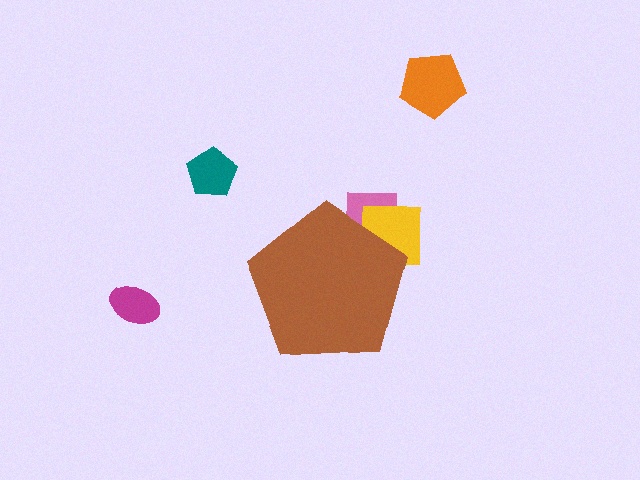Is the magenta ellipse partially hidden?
No, the magenta ellipse is fully visible.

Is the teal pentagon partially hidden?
No, the teal pentagon is fully visible.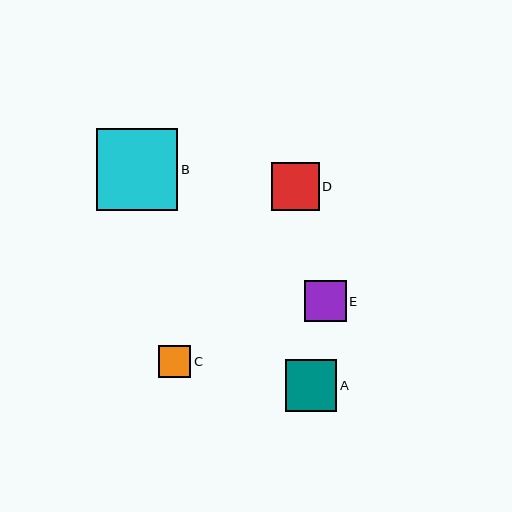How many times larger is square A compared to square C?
Square A is approximately 1.6 times the size of square C.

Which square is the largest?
Square B is the largest with a size of approximately 82 pixels.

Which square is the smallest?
Square C is the smallest with a size of approximately 32 pixels.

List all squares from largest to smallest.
From largest to smallest: B, A, D, E, C.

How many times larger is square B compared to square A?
Square B is approximately 1.6 times the size of square A.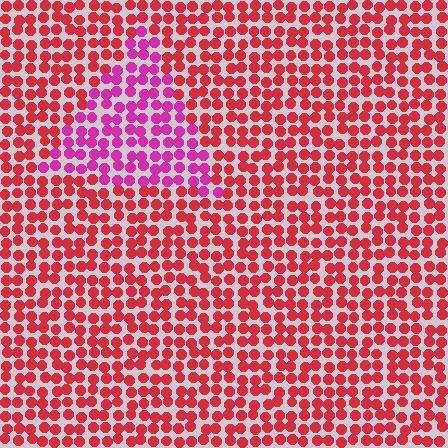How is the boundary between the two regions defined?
The boundary is defined purely by a slight shift in hue (about 39 degrees). Spacing, size, and orientation are identical on both sides.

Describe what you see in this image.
The image is filled with small red elements in a uniform arrangement. A triangle-shaped region is visible where the elements are tinted to a slightly different hue, forming a subtle color boundary.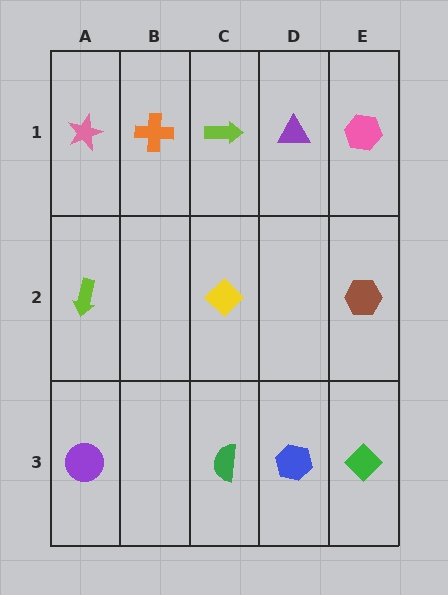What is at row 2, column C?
A yellow diamond.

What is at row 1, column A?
A pink star.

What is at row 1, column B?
An orange cross.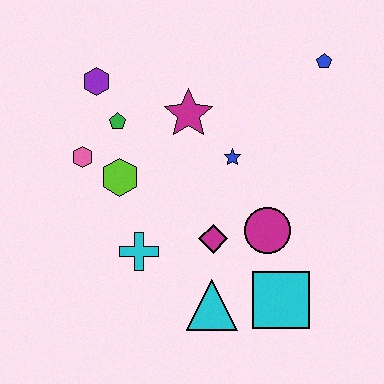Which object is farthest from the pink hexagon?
The blue pentagon is farthest from the pink hexagon.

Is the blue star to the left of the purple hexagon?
No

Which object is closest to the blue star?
The magenta star is closest to the blue star.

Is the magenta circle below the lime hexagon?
Yes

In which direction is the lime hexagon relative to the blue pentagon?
The lime hexagon is to the left of the blue pentagon.